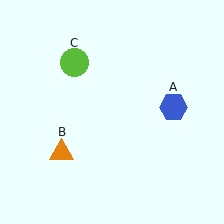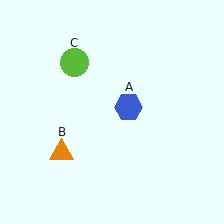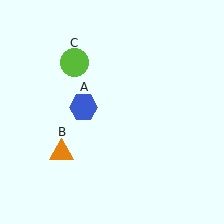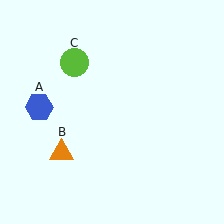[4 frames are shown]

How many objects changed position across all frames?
1 object changed position: blue hexagon (object A).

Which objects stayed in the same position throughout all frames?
Orange triangle (object B) and lime circle (object C) remained stationary.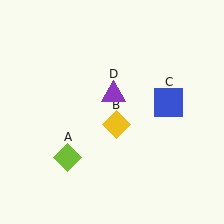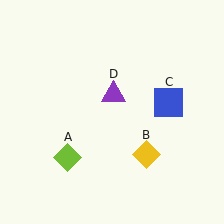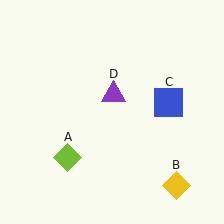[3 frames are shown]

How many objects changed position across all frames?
1 object changed position: yellow diamond (object B).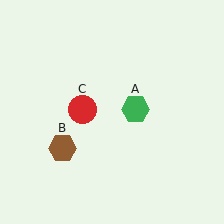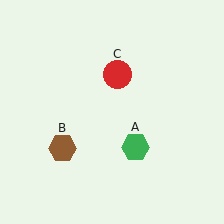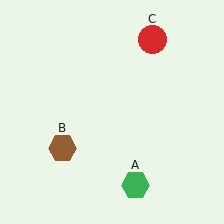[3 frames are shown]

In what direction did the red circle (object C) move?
The red circle (object C) moved up and to the right.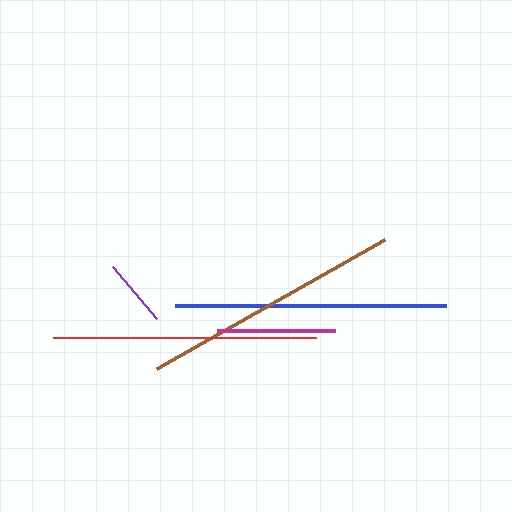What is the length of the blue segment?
The blue segment is approximately 271 pixels long.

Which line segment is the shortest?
The purple line is the shortest at approximately 69 pixels.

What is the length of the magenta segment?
The magenta segment is approximately 118 pixels long.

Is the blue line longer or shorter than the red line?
The blue line is longer than the red line.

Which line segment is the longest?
The blue line is the longest at approximately 271 pixels.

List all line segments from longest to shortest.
From longest to shortest: blue, brown, red, magenta, purple.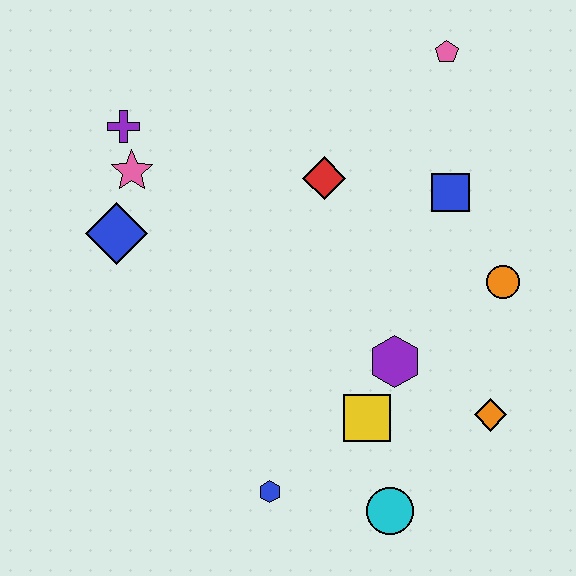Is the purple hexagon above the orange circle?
No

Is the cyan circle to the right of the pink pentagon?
No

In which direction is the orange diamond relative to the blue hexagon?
The orange diamond is to the right of the blue hexagon.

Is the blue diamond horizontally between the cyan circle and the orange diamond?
No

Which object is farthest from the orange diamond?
The purple cross is farthest from the orange diamond.